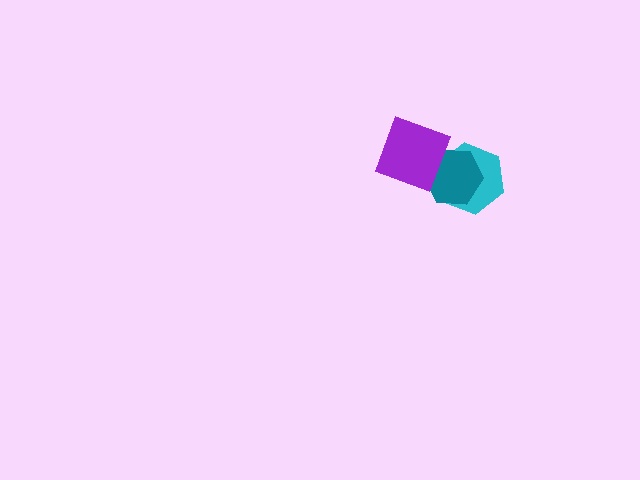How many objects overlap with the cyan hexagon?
2 objects overlap with the cyan hexagon.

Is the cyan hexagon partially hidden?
Yes, it is partially covered by another shape.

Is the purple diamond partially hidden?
No, no other shape covers it.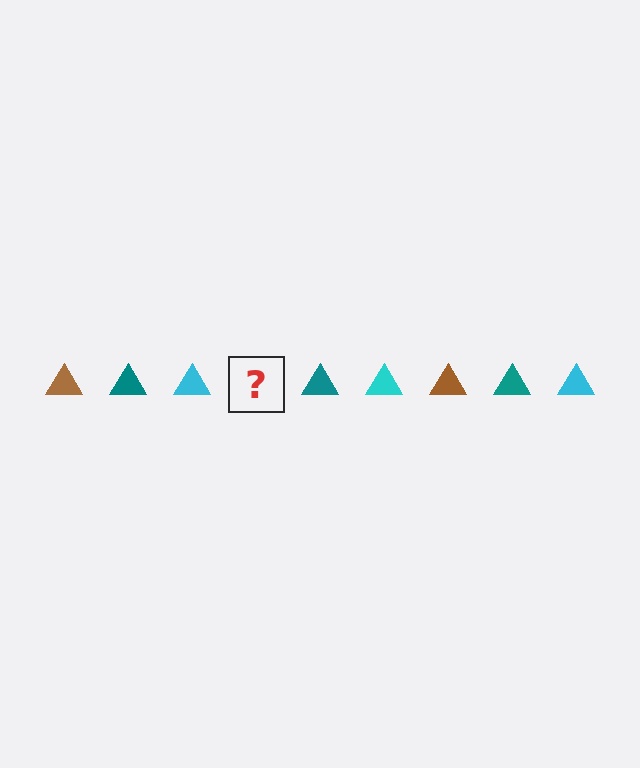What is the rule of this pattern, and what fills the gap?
The rule is that the pattern cycles through brown, teal, cyan triangles. The gap should be filled with a brown triangle.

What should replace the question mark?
The question mark should be replaced with a brown triangle.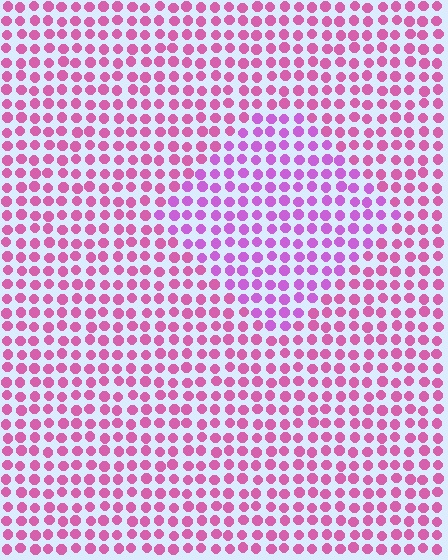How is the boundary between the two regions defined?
The boundary is defined purely by a slight shift in hue (about 28 degrees). Spacing, size, and orientation are identical on both sides.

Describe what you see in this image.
The image is filled with small pink elements in a uniform arrangement. A diamond-shaped region is visible where the elements are tinted to a slightly different hue, forming a subtle color boundary.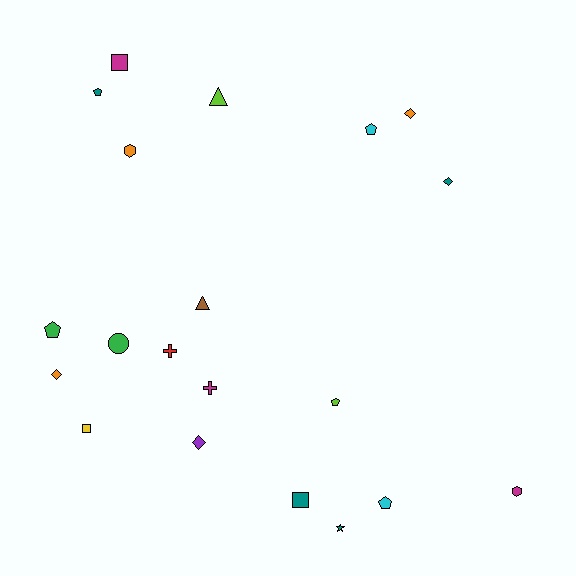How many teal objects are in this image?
There are 4 teal objects.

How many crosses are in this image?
There are 2 crosses.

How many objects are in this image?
There are 20 objects.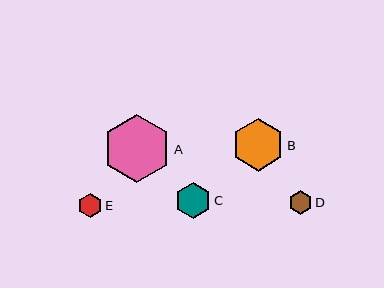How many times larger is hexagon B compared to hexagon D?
Hexagon B is approximately 2.3 times the size of hexagon D.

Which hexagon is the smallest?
Hexagon D is the smallest with a size of approximately 23 pixels.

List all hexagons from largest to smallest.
From largest to smallest: A, B, C, E, D.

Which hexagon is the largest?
Hexagon A is the largest with a size of approximately 68 pixels.